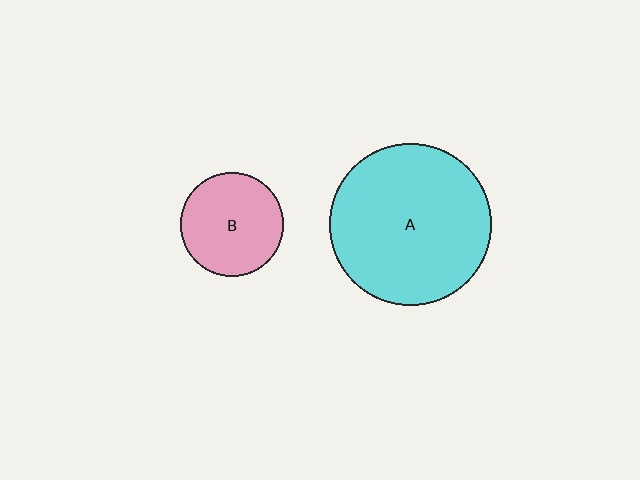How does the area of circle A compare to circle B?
Approximately 2.4 times.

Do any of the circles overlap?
No, none of the circles overlap.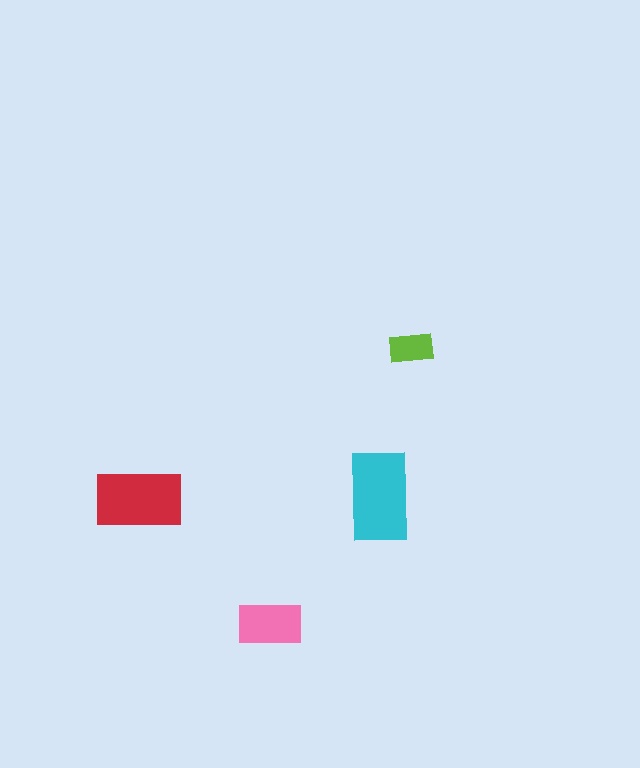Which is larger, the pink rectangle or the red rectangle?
The red one.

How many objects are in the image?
There are 4 objects in the image.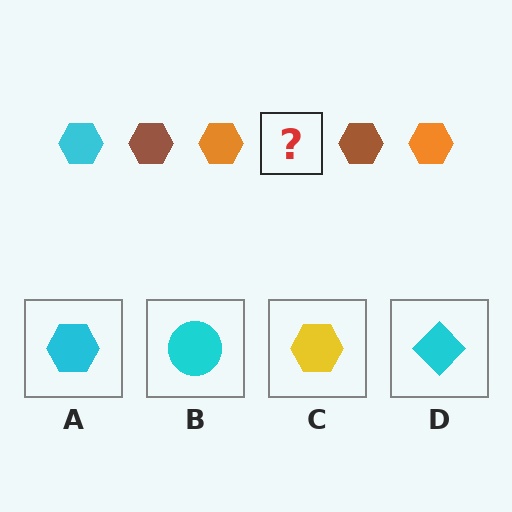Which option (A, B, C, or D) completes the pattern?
A.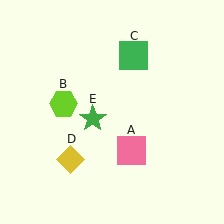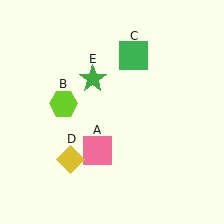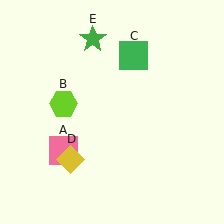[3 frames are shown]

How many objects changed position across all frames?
2 objects changed position: pink square (object A), green star (object E).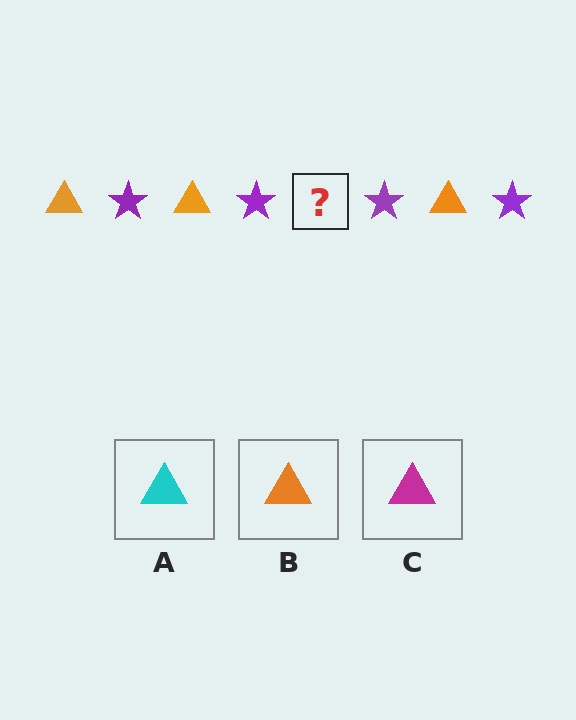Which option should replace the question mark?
Option B.